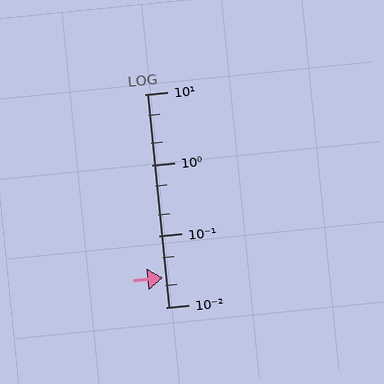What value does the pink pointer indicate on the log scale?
The pointer indicates approximately 0.026.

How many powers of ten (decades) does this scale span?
The scale spans 3 decades, from 0.01 to 10.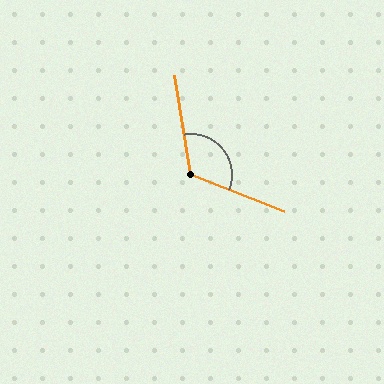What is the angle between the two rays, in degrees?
Approximately 121 degrees.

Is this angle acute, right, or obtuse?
It is obtuse.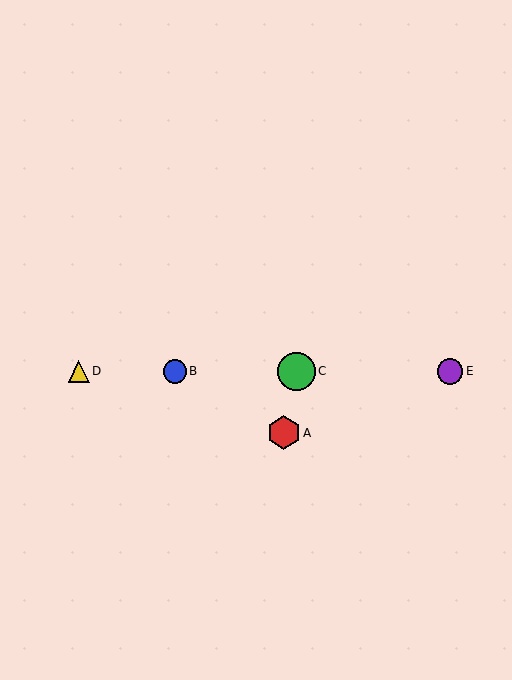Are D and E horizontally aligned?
Yes, both are at y≈371.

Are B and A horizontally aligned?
No, B is at y≈371 and A is at y≈433.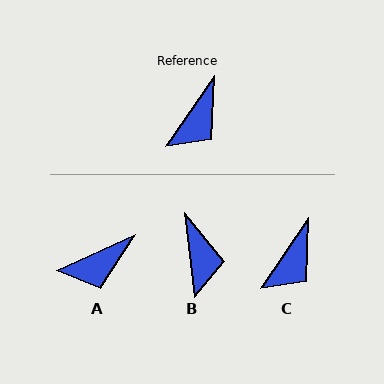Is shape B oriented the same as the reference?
No, it is off by about 42 degrees.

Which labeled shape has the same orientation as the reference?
C.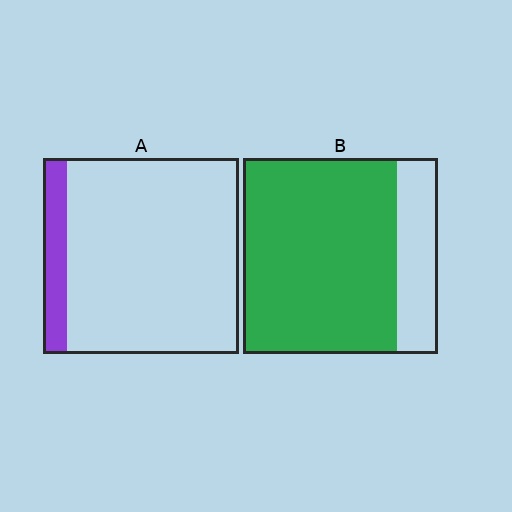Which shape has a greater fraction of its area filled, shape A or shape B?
Shape B.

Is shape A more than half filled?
No.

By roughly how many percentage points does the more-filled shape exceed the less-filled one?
By roughly 65 percentage points (B over A).